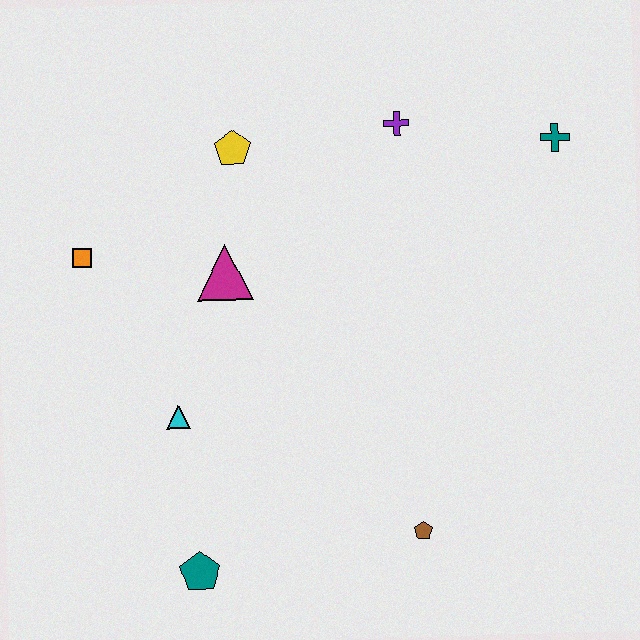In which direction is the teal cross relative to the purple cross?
The teal cross is to the right of the purple cross.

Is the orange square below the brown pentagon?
No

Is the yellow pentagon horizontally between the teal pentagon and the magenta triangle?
No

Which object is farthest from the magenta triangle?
The teal cross is farthest from the magenta triangle.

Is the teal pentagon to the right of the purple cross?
No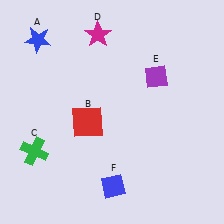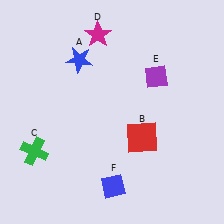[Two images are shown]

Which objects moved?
The objects that moved are: the blue star (A), the red square (B).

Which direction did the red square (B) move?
The red square (B) moved right.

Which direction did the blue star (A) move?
The blue star (A) moved right.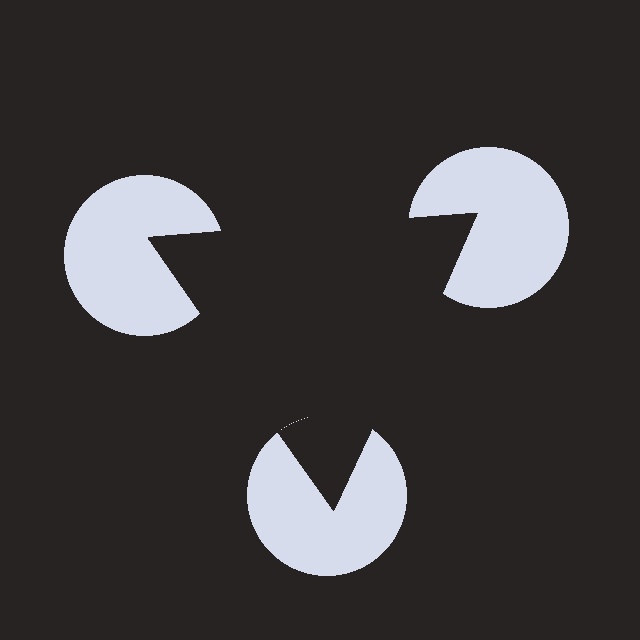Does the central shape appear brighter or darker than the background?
It typically appears slightly darker than the background, even though no actual brightness change is drawn.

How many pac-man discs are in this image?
There are 3 — one at each vertex of the illusory triangle.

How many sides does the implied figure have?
3 sides.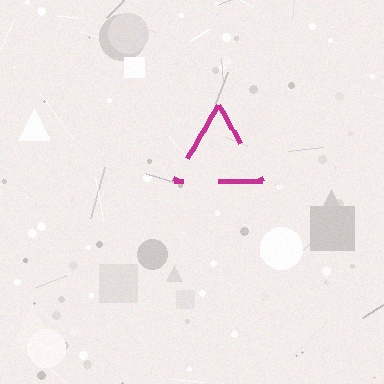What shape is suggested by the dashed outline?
The dashed outline suggests a triangle.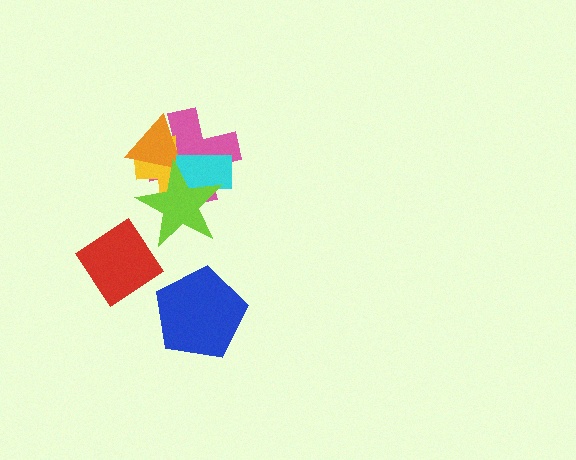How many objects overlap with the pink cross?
4 objects overlap with the pink cross.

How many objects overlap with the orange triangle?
4 objects overlap with the orange triangle.